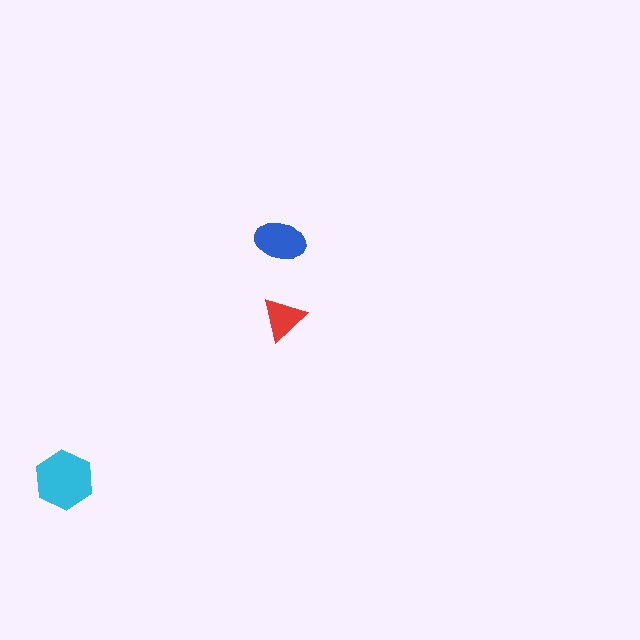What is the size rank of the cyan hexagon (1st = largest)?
1st.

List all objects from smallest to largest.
The red triangle, the blue ellipse, the cyan hexagon.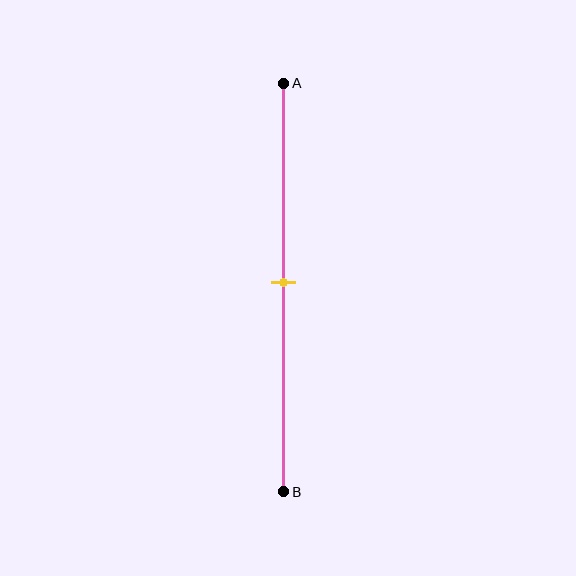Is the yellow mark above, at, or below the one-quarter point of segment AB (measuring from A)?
The yellow mark is below the one-quarter point of segment AB.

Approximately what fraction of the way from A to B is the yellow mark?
The yellow mark is approximately 50% of the way from A to B.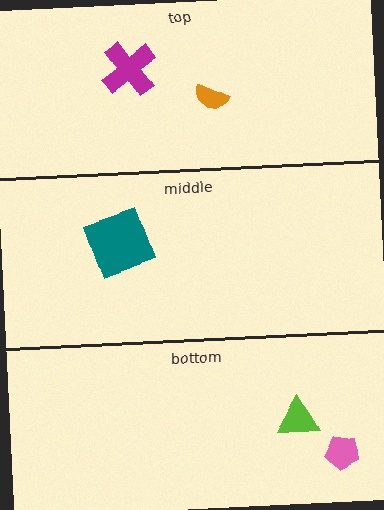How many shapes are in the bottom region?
2.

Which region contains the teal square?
The middle region.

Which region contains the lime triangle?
The bottom region.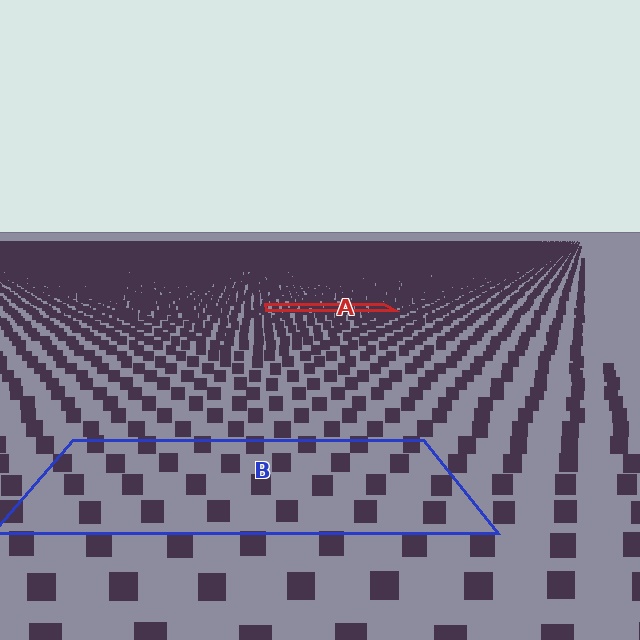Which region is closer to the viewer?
Region B is closer. The texture elements there are larger and more spread out.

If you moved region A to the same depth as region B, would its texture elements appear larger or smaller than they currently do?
They would appear larger. At a closer depth, the same texture elements are projected at a bigger on-screen size.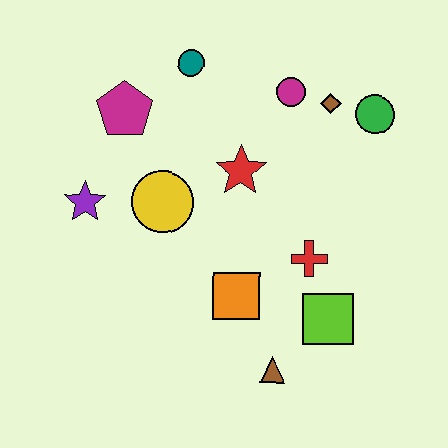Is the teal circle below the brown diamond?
No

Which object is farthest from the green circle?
The purple star is farthest from the green circle.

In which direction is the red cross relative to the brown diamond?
The red cross is below the brown diamond.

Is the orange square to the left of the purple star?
No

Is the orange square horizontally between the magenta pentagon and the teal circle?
No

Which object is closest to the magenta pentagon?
The teal circle is closest to the magenta pentagon.